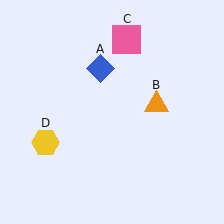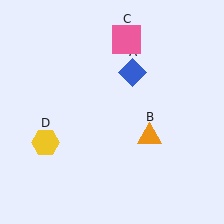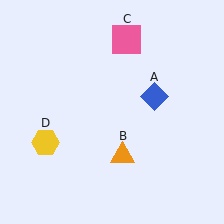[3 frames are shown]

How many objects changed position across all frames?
2 objects changed position: blue diamond (object A), orange triangle (object B).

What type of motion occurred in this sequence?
The blue diamond (object A), orange triangle (object B) rotated clockwise around the center of the scene.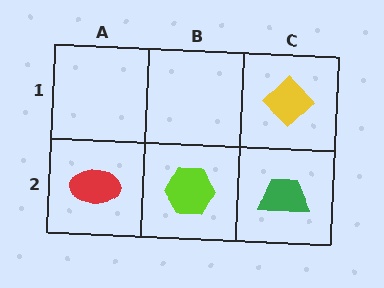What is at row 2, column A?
A red ellipse.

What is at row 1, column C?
A yellow diamond.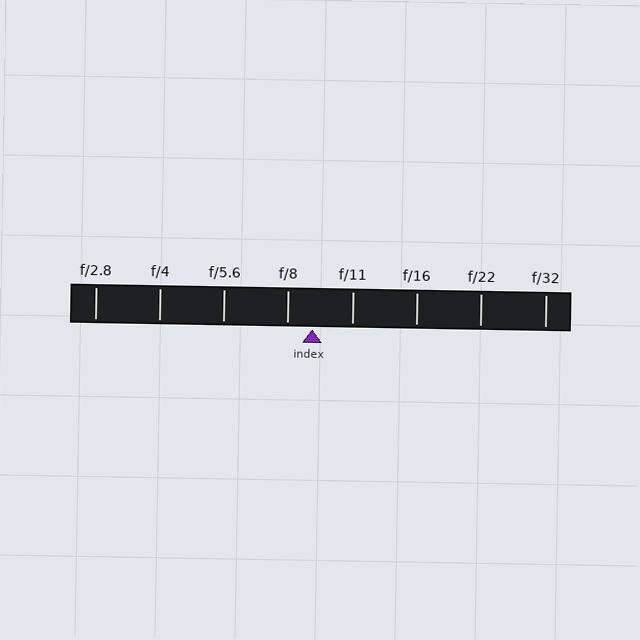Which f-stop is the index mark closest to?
The index mark is closest to f/8.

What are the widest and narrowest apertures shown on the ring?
The widest aperture shown is f/2.8 and the narrowest is f/32.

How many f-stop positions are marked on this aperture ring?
There are 8 f-stop positions marked.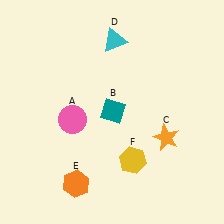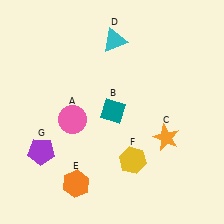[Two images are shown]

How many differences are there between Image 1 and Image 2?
There is 1 difference between the two images.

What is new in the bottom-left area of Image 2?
A purple pentagon (G) was added in the bottom-left area of Image 2.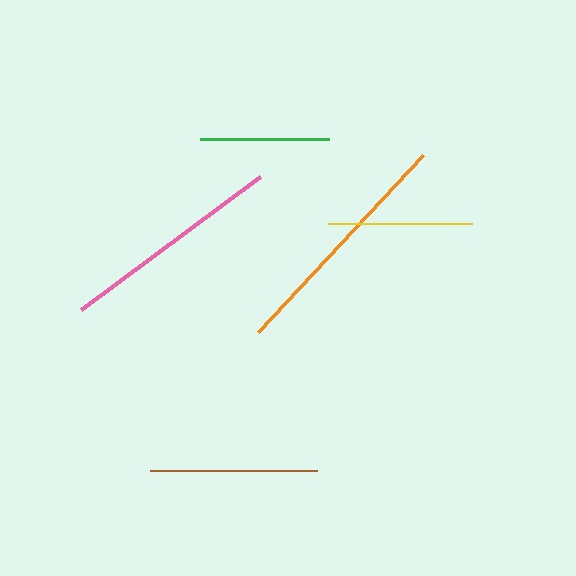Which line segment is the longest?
The orange line is the longest at approximately 242 pixels.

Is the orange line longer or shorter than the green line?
The orange line is longer than the green line.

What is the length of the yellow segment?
The yellow segment is approximately 143 pixels long.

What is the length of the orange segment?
The orange segment is approximately 242 pixels long.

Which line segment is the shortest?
The green line is the shortest at approximately 129 pixels.